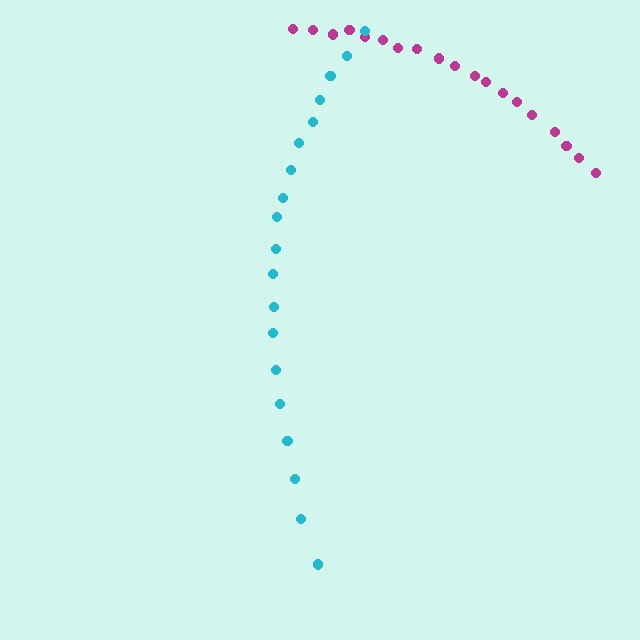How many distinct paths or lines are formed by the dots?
There are 2 distinct paths.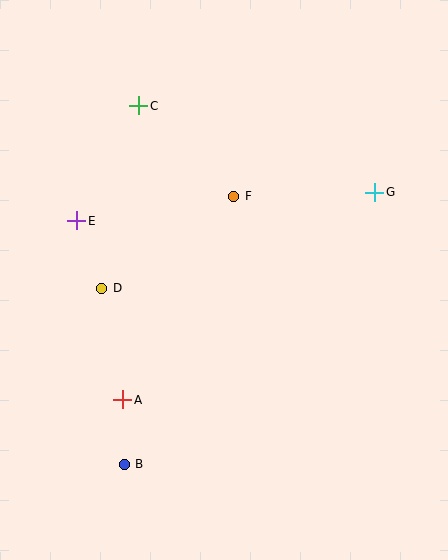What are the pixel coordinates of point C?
Point C is at (139, 106).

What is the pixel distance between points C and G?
The distance between C and G is 251 pixels.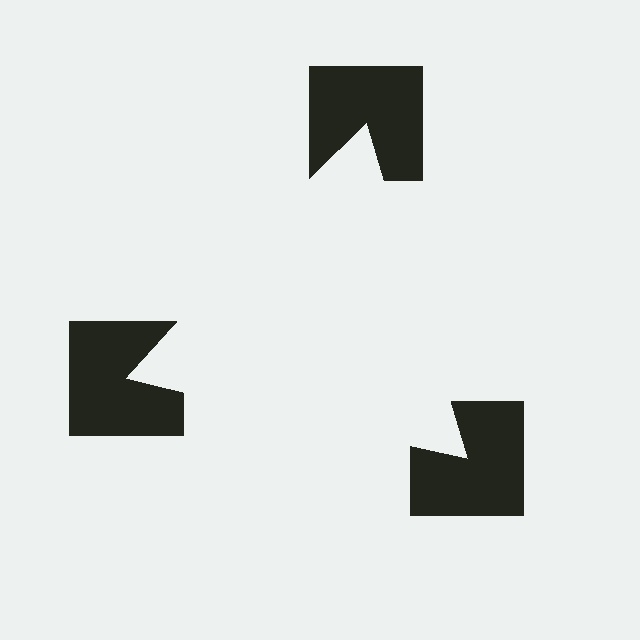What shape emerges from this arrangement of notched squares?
An illusory triangle — its edges are inferred from the aligned wedge cuts in the notched squares, not physically drawn.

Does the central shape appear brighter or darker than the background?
It typically appears slightly brighter than the background, even though no actual brightness change is drawn.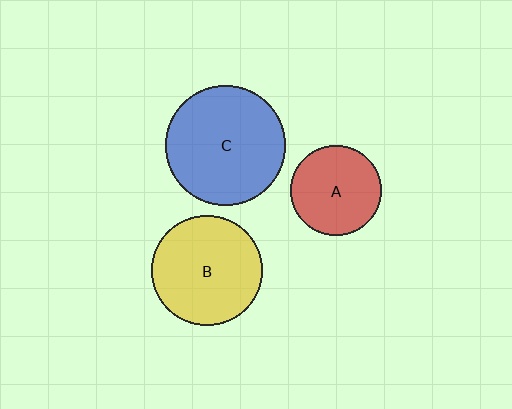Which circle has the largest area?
Circle C (blue).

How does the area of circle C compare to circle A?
Approximately 1.8 times.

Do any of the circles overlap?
No, none of the circles overlap.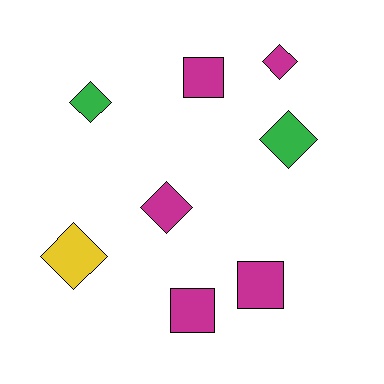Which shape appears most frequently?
Diamond, with 5 objects.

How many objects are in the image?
There are 8 objects.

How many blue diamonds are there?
There are no blue diamonds.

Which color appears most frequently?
Magenta, with 5 objects.